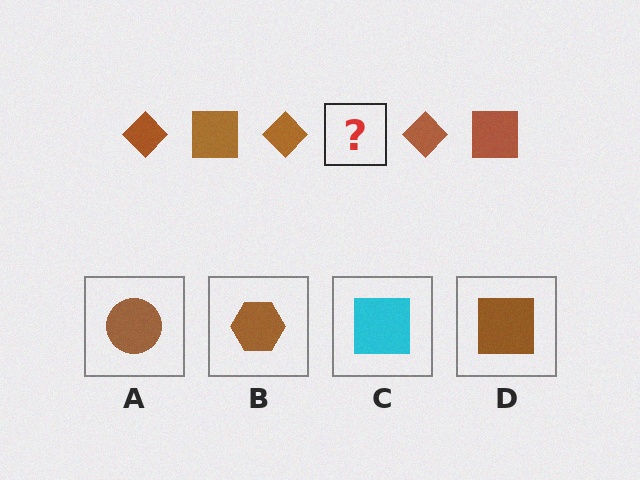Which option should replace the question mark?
Option D.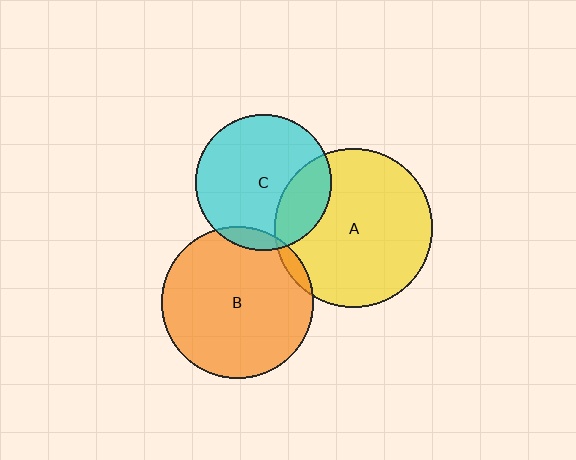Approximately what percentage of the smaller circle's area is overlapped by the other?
Approximately 10%.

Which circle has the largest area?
Circle A (yellow).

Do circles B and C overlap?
Yes.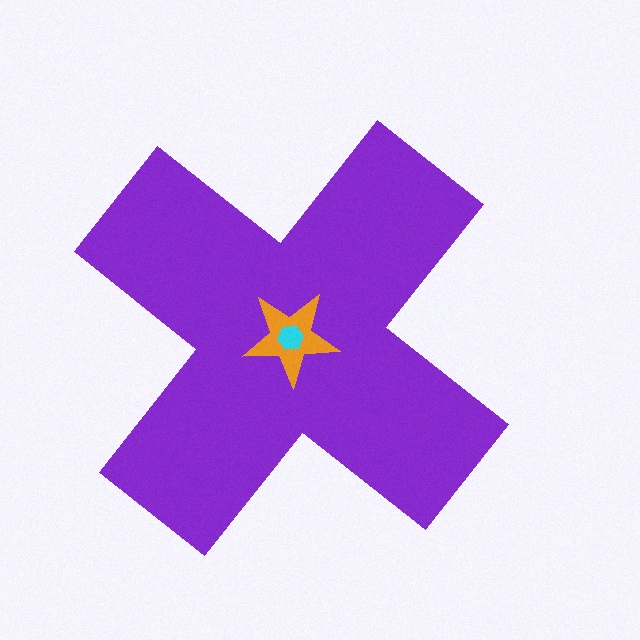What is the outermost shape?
The purple cross.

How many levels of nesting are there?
3.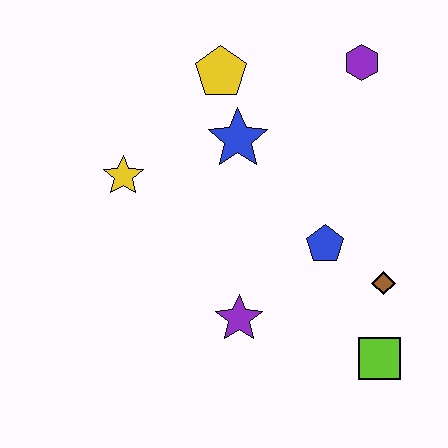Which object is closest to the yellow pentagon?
The blue star is closest to the yellow pentagon.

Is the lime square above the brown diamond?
No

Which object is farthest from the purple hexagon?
The lime square is farthest from the purple hexagon.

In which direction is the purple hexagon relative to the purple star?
The purple hexagon is above the purple star.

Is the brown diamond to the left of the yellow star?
No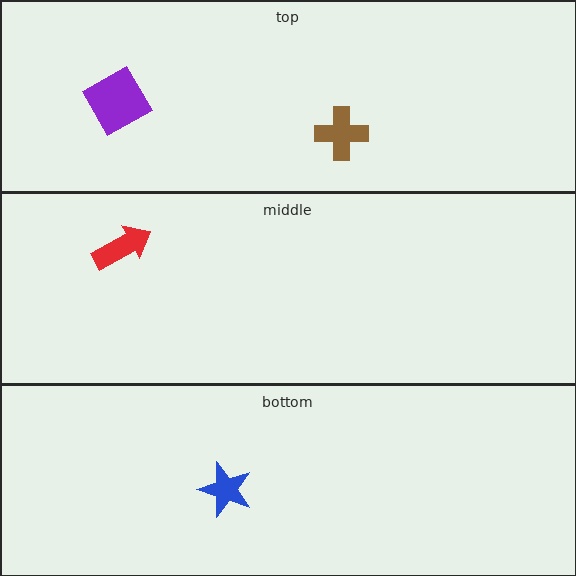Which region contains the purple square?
The top region.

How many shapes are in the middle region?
1.